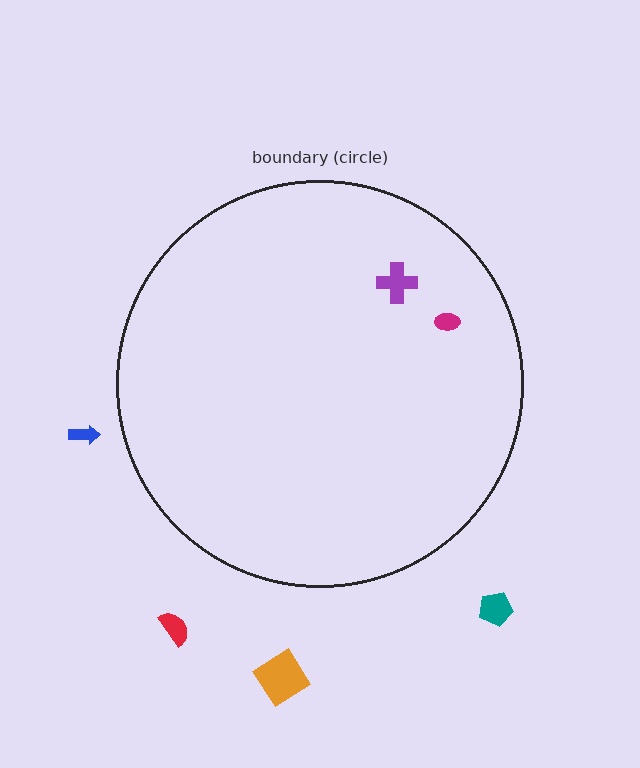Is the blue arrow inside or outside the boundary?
Outside.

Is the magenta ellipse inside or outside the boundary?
Inside.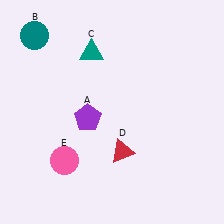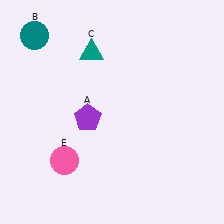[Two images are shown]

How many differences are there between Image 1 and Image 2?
There is 1 difference between the two images.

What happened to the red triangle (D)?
The red triangle (D) was removed in Image 2. It was in the bottom-right area of Image 1.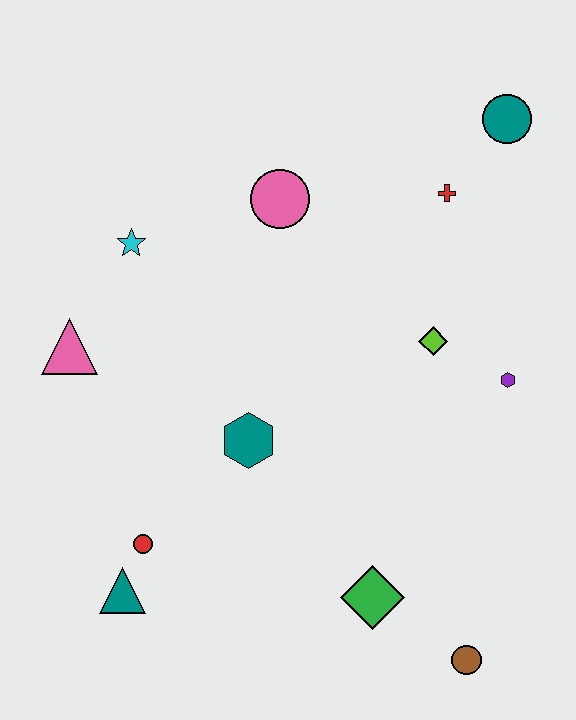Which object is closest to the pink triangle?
The cyan star is closest to the pink triangle.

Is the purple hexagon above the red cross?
No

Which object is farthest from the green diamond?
The teal circle is farthest from the green diamond.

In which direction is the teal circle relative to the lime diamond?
The teal circle is above the lime diamond.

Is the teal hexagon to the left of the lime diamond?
Yes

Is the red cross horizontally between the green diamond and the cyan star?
No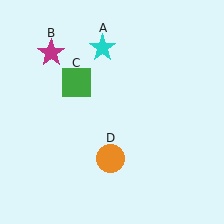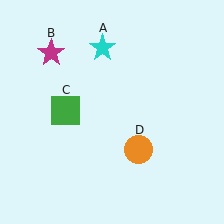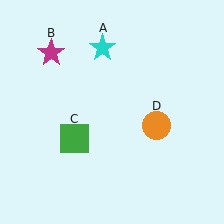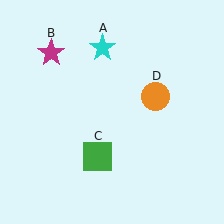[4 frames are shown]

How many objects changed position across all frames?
2 objects changed position: green square (object C), orange circle (object D).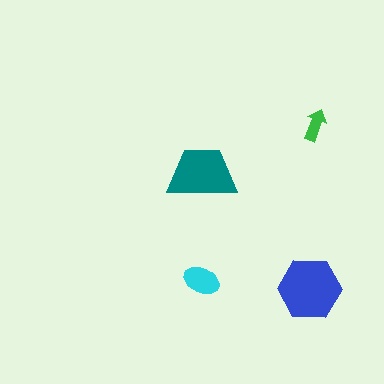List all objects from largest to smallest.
The blue hexagon, the teal trapezoid, the cyan ellipse, the green arrow.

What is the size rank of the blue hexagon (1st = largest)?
1st.